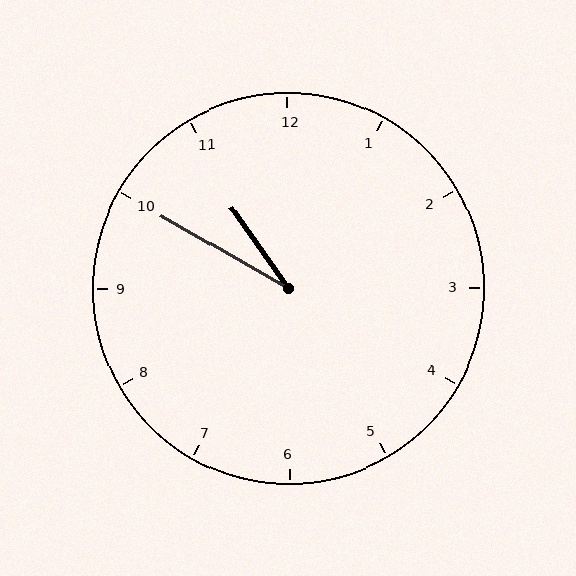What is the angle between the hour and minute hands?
Approximately 25 degrees.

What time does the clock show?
10:50.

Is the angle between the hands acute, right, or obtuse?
It is acute.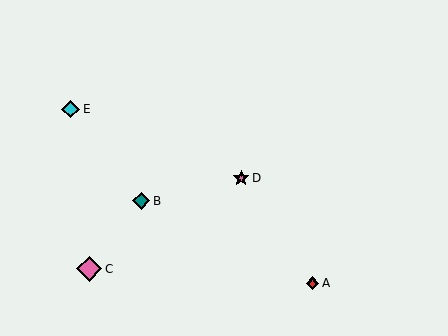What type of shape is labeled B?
Shape B is a teal diamond.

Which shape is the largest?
The pink diamond (labeled C) is the largest.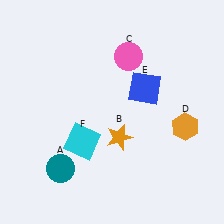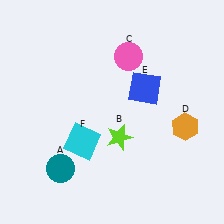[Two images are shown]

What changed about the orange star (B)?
In Image 1, B is orange. In Image 2, it changed to lime.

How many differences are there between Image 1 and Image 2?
There is 1 difference between the two images.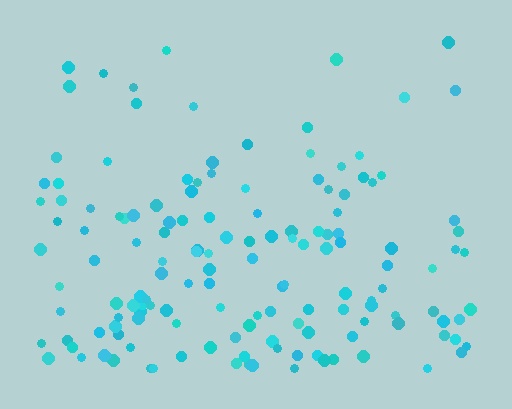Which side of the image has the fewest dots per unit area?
The top.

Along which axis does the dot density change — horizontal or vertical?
Vertical.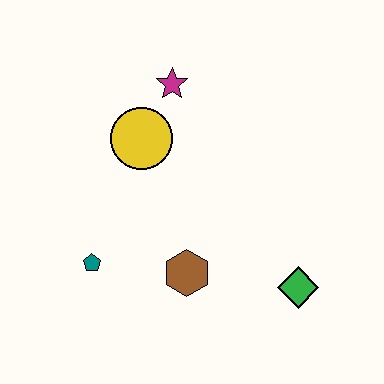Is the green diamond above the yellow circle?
No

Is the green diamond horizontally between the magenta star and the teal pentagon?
No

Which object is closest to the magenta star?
The yellow circle is closest to the magenta star.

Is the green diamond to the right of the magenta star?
Yes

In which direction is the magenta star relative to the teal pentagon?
The magenta star is above the teal pentagon.